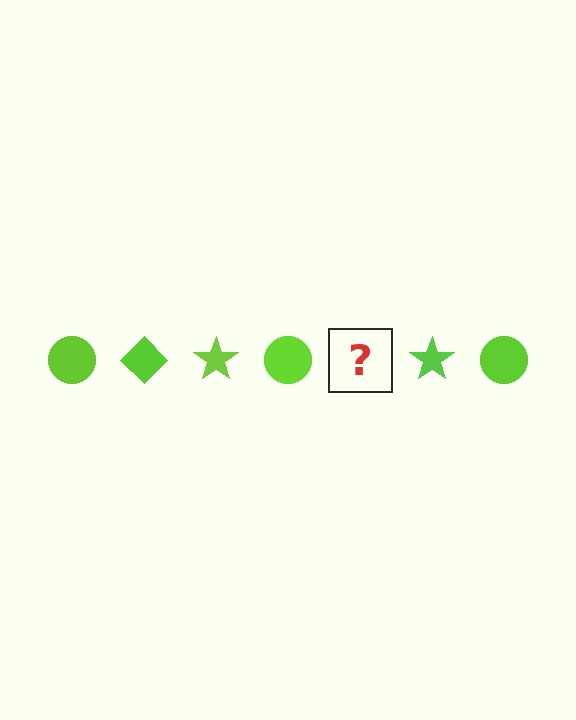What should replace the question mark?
The question mark should be replaced with a lime diamond.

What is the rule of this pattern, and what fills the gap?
The rule is that the pattern cycles through circle, diamond, star shapes in lime. The gap should be filled with a lime diamond.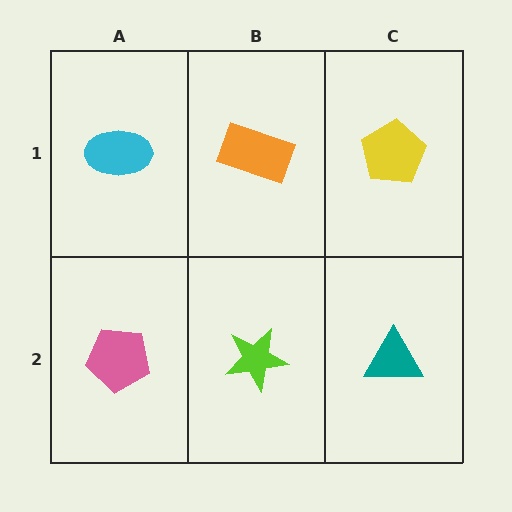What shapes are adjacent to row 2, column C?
A yellow pentagon (row 1, column C), a lime star (row 2, column B).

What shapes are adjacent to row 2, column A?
A cyan ellipse (row 1, column A), a lime star (row 2, column B).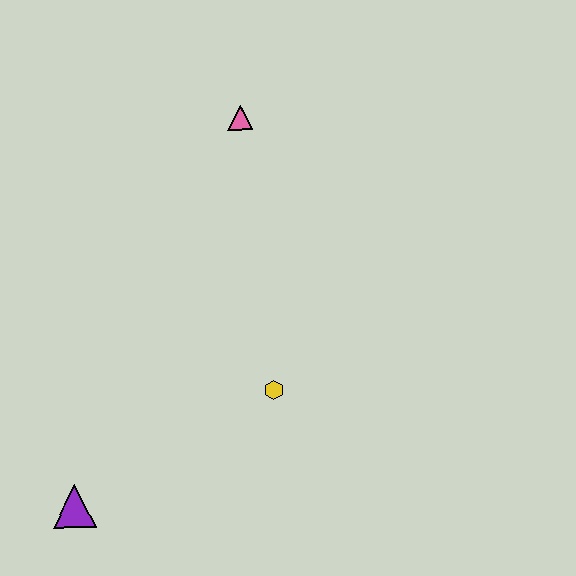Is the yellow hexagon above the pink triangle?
No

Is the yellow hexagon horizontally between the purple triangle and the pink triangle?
No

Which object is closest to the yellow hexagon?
The purple triangle is closest to the yellow hexagon.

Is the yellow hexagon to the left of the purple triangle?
No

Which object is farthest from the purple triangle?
The pink triangle is farthest from the purple triangle.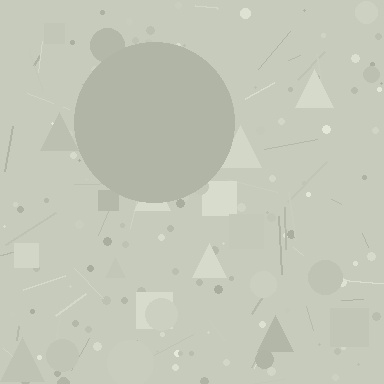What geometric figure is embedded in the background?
A circle is embedded in the background.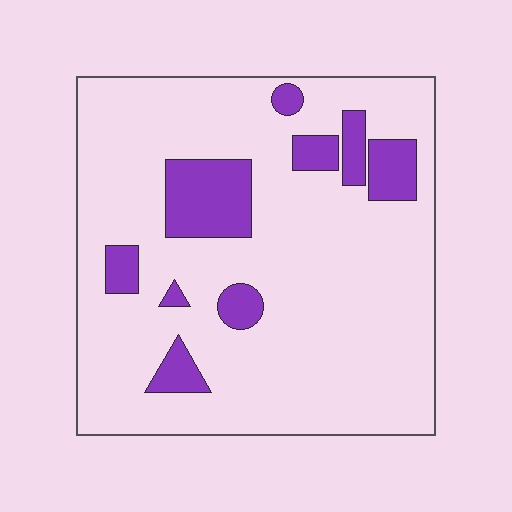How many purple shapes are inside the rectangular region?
9.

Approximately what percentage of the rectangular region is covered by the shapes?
Approximately 15%.